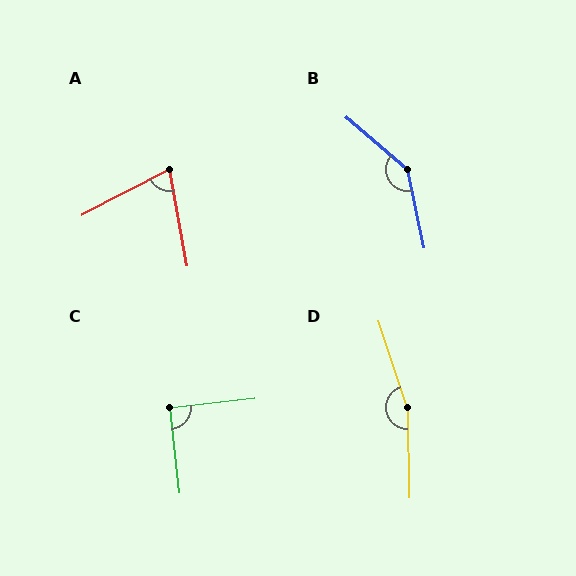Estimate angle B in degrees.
Approximately 142 degrees.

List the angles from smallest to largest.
A (73°), C (90°), B (142°), D (163°).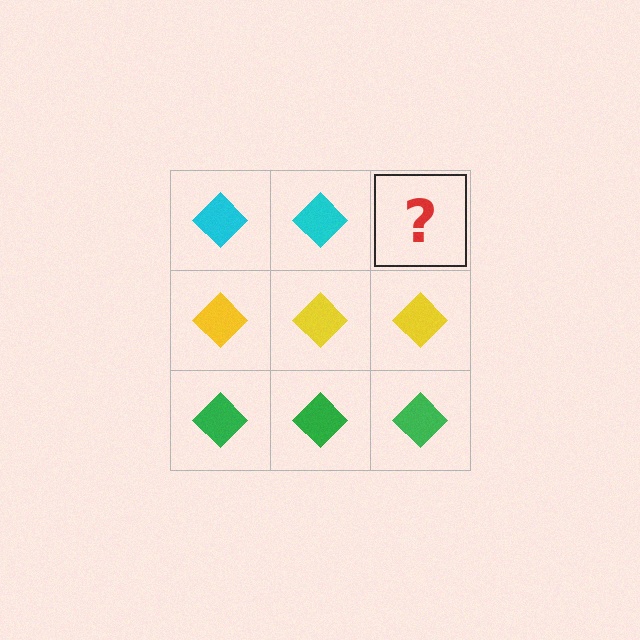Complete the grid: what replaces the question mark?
The question mark should be replaced with a cyan diamond.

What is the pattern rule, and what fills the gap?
The rule is that each row has a consistent color. The gap should be filled with a cyan diamond.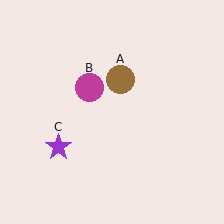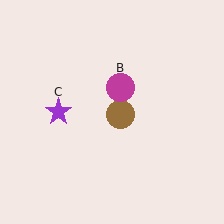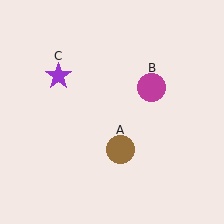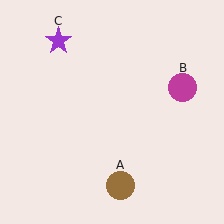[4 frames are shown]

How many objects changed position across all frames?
3 objects changed position: brown circle (object A), magenta circle (object B), purple star (object C).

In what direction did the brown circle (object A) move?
The brown circle (object A) moved down.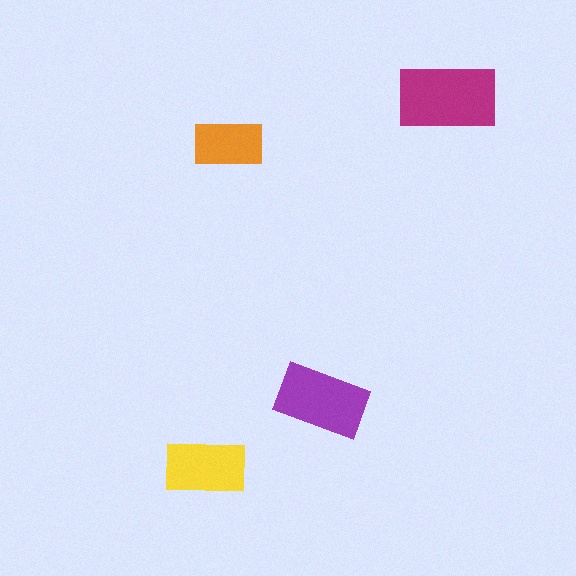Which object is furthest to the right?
The magenta rectangle is rightmost.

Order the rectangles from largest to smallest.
the magenta one, the purple one, the yellow one, the orange one.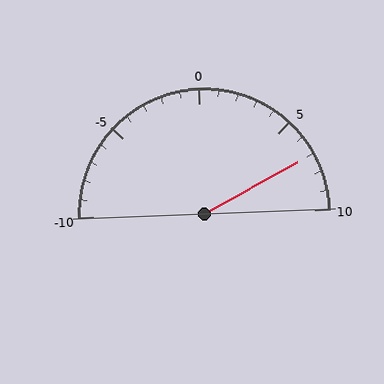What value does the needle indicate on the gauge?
The needle indicates approximately 7.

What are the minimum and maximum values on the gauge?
The gauge ranges from -10 to 10.